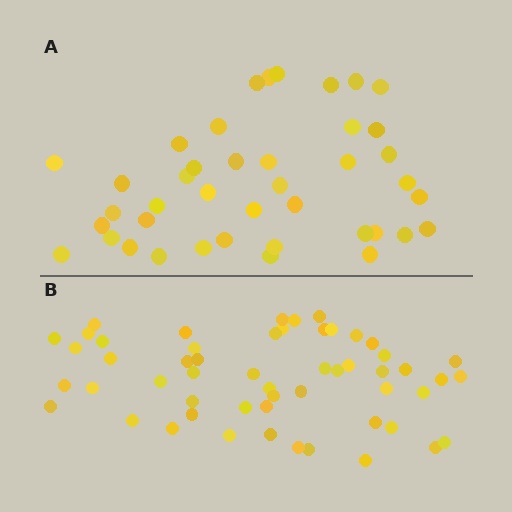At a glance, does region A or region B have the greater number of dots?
Region B (the bottom region) has more dots.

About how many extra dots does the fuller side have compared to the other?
Region B has approximately 15 more dots than region A.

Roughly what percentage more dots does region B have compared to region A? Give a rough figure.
About 30% more.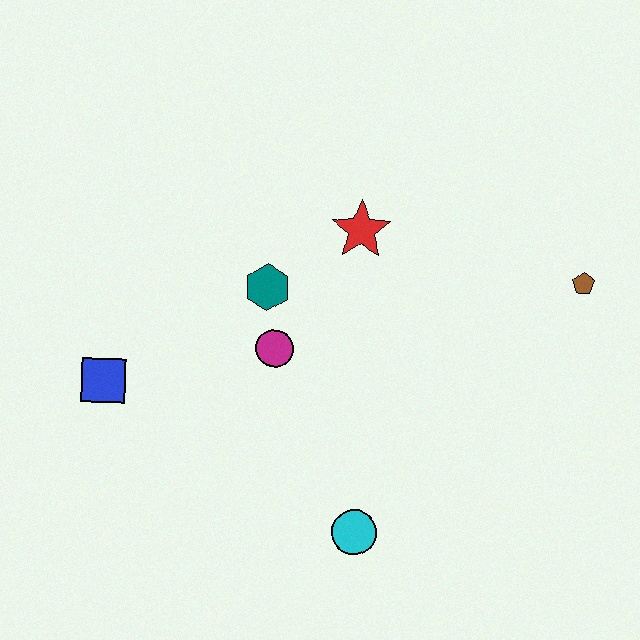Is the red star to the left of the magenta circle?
No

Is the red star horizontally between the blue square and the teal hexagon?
No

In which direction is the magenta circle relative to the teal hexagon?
The magenta circle is below the teal hexagon.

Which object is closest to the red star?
The teal hexagon is closest to the red star.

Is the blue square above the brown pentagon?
No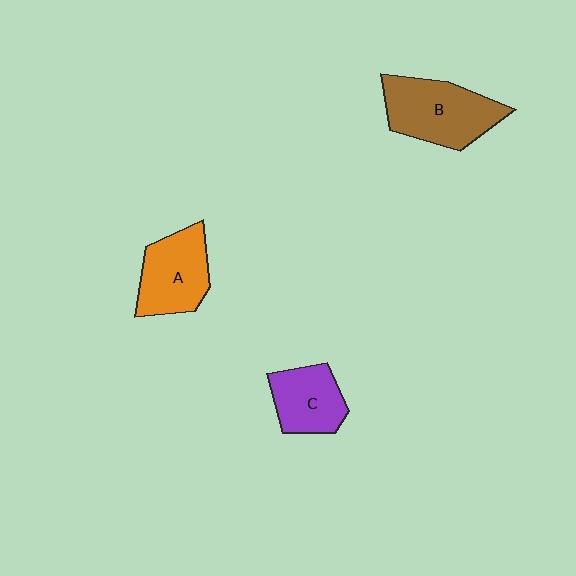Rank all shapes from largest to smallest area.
From largest to smallest: B (brown), A (orange), C (purple).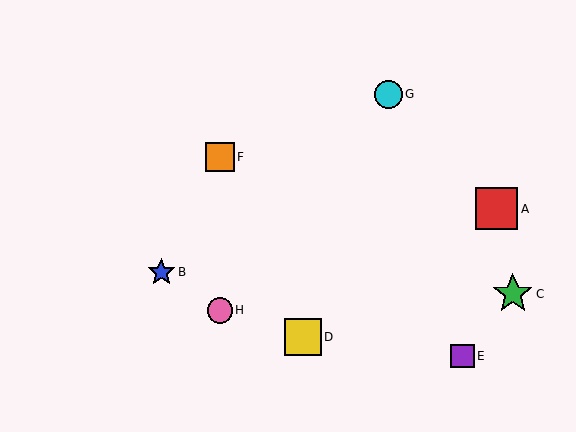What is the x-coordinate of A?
Object A is at x≈497.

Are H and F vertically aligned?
Yes, both are at x≈220.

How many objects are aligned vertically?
2 objects (F, H) are aligned vertically.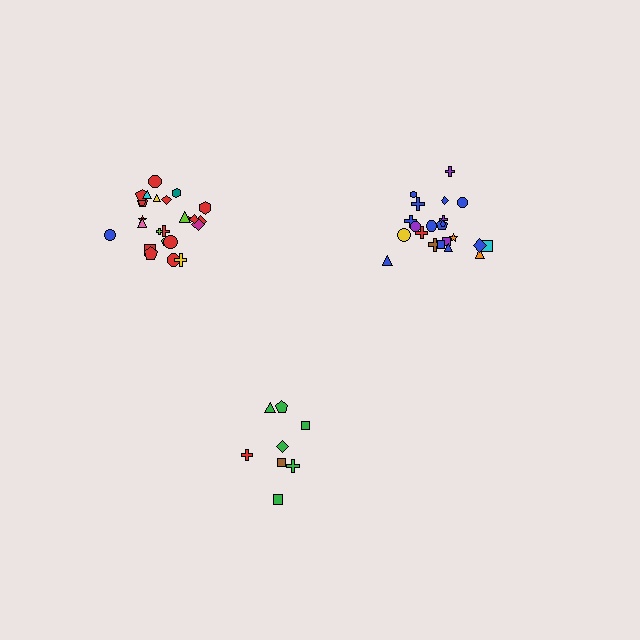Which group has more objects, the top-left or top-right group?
The top-left group.